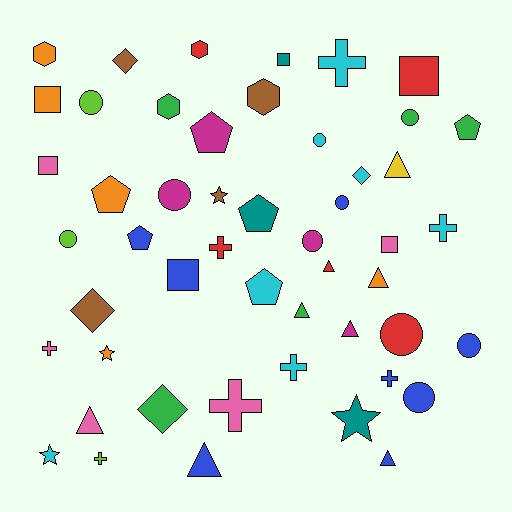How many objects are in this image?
There are 50 objects.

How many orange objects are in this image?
There are 5 orange objects.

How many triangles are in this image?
There are 8 triangles.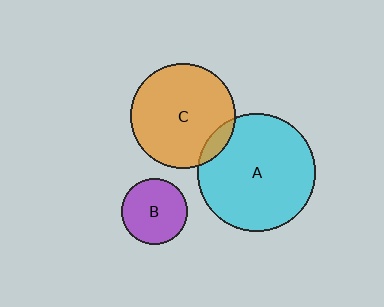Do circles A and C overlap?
Yes.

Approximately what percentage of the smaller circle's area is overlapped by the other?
Approximately 10%.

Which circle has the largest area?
Circle A (cyan).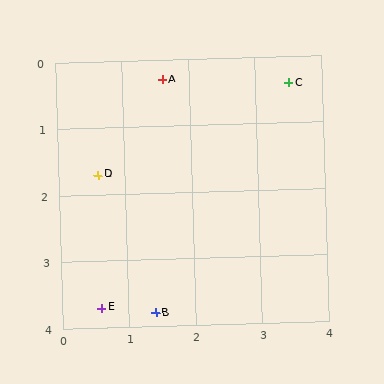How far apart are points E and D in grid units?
Points E and D are about 2.0 grid units apart.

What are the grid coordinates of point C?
Point C is at approximately (3.5, 0.4).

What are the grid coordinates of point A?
Point A is at approximately (1.6, 0.3).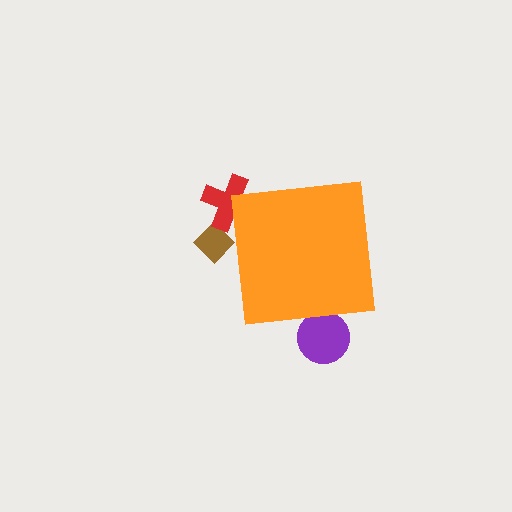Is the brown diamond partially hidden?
Yes, the brown diamond is partially hidden behind the orange square.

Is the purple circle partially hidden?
Yes, the purple circle is partially hidden behind the orange square.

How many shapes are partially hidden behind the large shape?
3 shapes are partially hidden.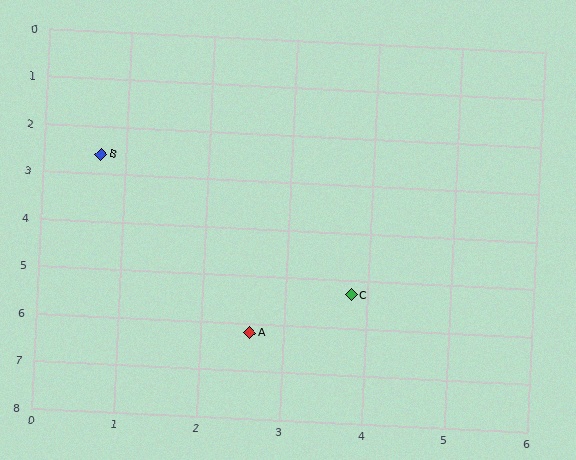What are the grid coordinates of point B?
Point B is at approximately (0.7, 2.6).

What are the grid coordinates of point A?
Point A is at approximately (2.6, 6.2).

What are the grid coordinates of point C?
Point C is at approximately (3.8, 5.3).